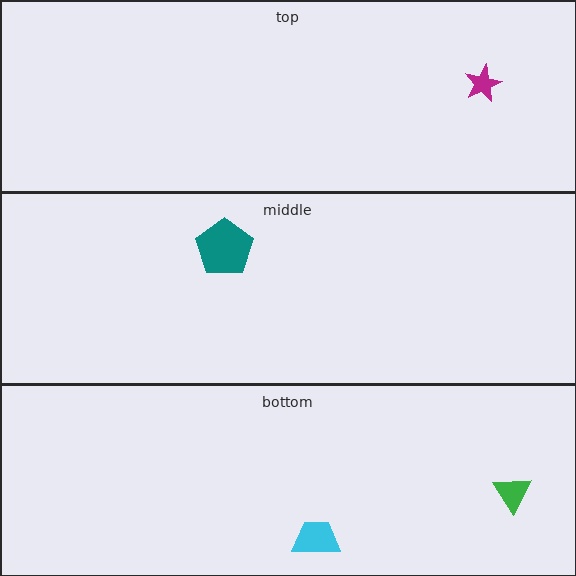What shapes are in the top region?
The magenta star.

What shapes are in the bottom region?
The cyan trapezoid, the green triangle.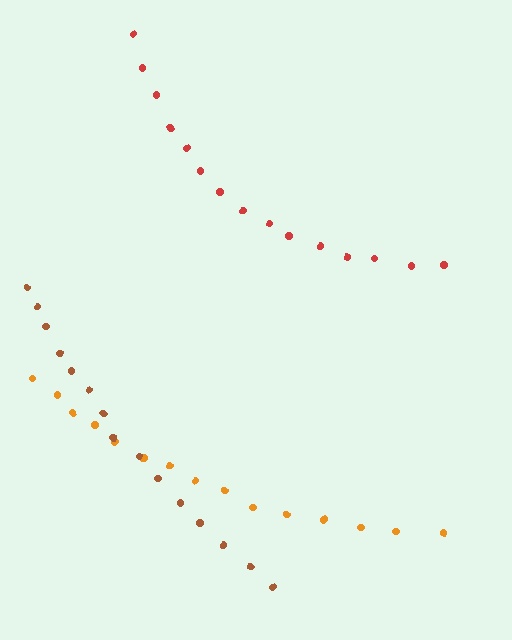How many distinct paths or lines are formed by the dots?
There are 3 distinct paths.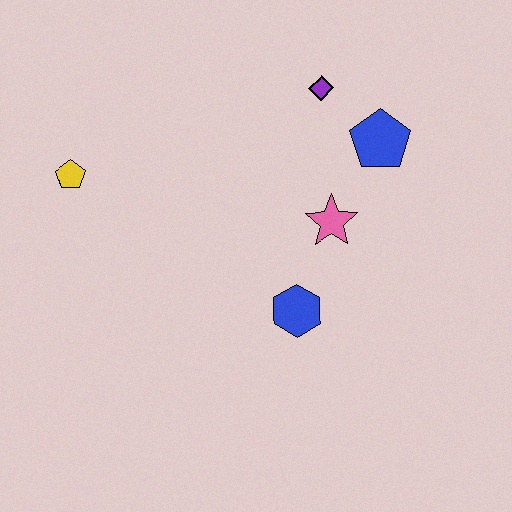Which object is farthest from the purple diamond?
The yellow pentagon is farthest from the purple diamond.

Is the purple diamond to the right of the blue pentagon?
No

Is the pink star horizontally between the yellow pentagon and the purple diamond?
No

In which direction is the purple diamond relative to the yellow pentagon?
The purple diamond is to the right of the yellow pentagon.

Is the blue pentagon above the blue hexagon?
Yes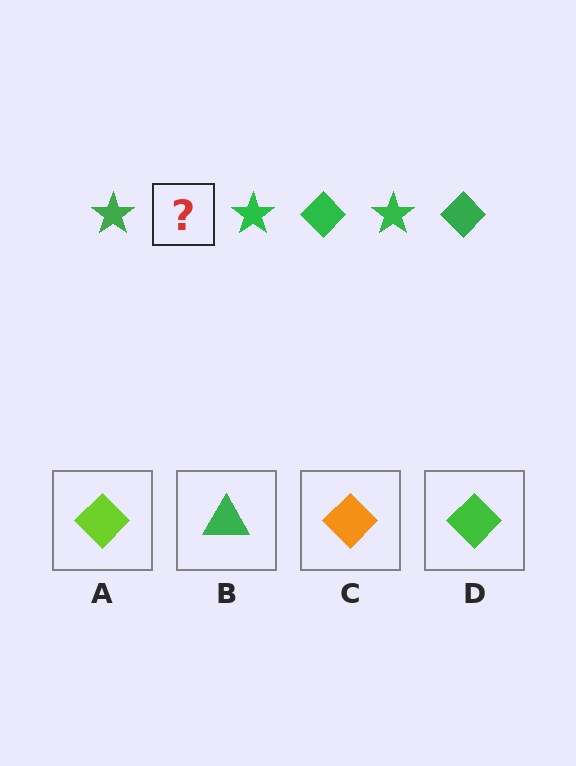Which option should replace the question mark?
Option D.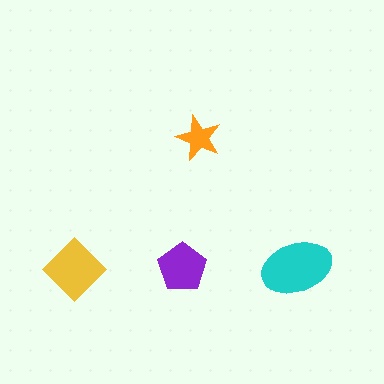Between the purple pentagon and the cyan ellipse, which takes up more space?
The cyan ellipse.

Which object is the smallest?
The orange star.